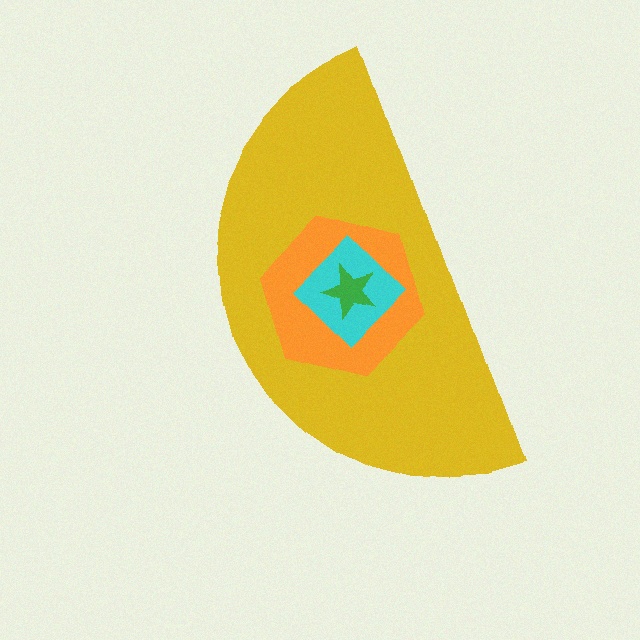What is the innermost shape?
The green star.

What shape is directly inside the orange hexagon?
The cyan diamond.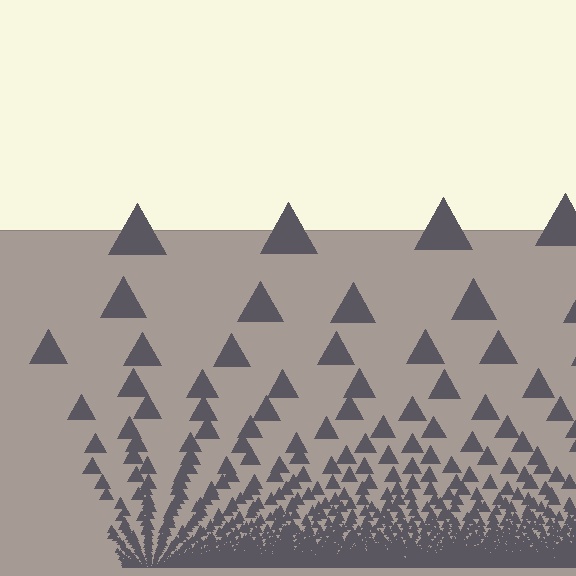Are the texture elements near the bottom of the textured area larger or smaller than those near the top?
Smaller. The gradient is inverted — elements near the bottom are smaller and denser.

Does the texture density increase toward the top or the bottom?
Density increases toward the bottom.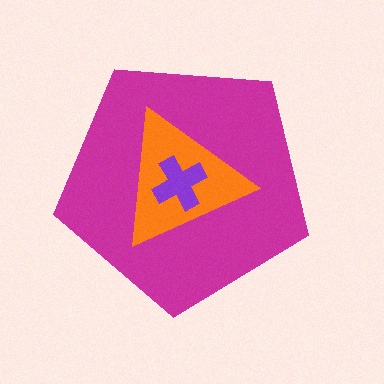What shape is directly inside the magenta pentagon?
The orange triangle.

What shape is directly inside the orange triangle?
The purple cross.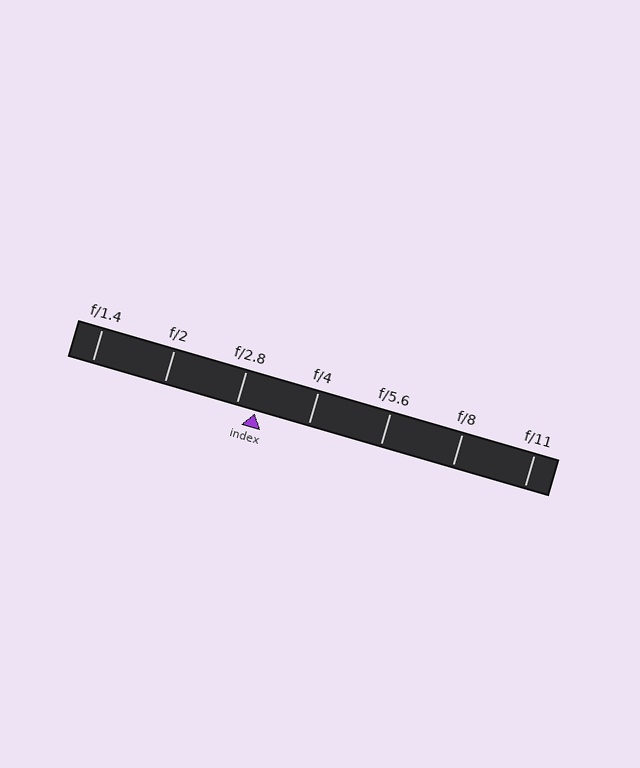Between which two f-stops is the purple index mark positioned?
The index mark is between f/2.8 and f/4.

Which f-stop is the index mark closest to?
The index mark is closest to f/2.8.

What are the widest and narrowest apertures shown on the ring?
The widest aperture shown is f/1.4 and the narrowest is f/11.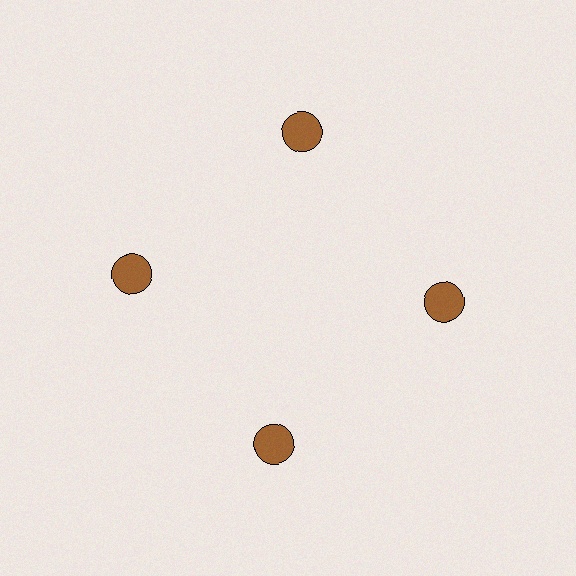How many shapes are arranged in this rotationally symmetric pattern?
There are 4 shapes, arranged in 4 groups of 1.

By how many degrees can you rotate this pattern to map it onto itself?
The pattern maps onto itself every 90 degrees of rotation.